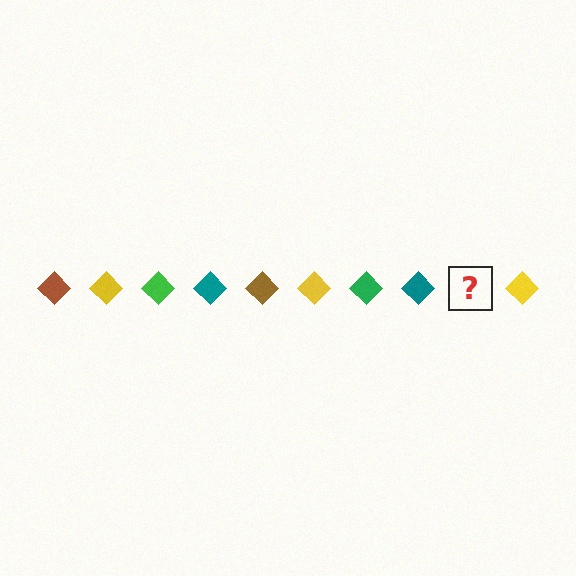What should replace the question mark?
The question mark should be replaced with a brown diamond.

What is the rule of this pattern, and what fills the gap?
The rule is that the pattern cycles through brown, yellow, green, teal diamonds. The gap should be filled with a brown diamond.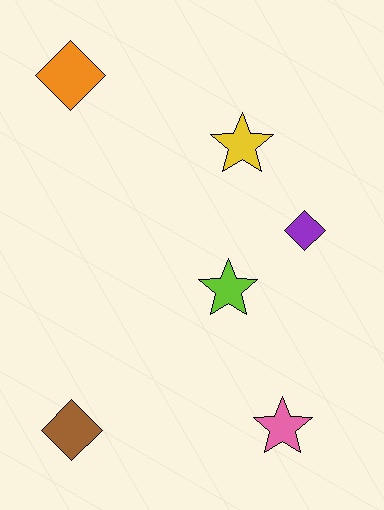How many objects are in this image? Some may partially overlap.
There are 6 objects.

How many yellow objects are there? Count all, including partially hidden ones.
There is 1 yellow object.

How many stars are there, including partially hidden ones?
There are 3 stars.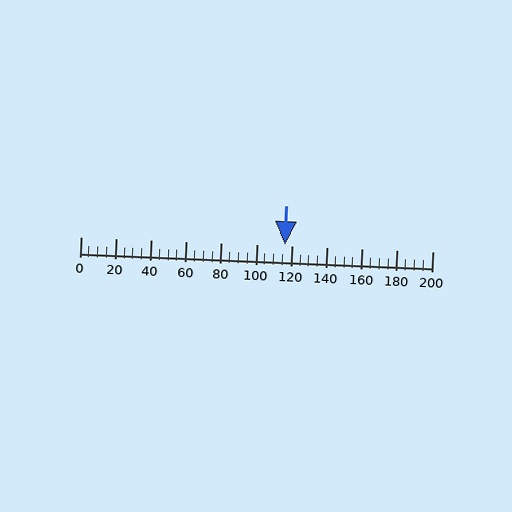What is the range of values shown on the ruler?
The ruler shows values from 0 to 200.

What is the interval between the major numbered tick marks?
The major tick marks are spaced 20 units apart.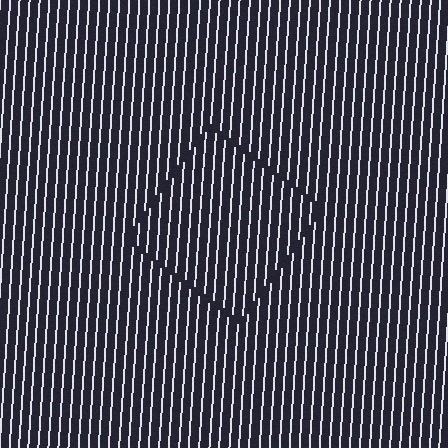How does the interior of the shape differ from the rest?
The interior of the shape contains the same grating, shifted by half a period — the contour is defined by the phase discontinuity where line-ends from the inner and outer gratings abut.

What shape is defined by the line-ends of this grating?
An illusory square. The interior of the shape contains the same grating, shifted by half a period — the contour is defined by the phase discontinuity where line-ends from the inner and outer gratings abut.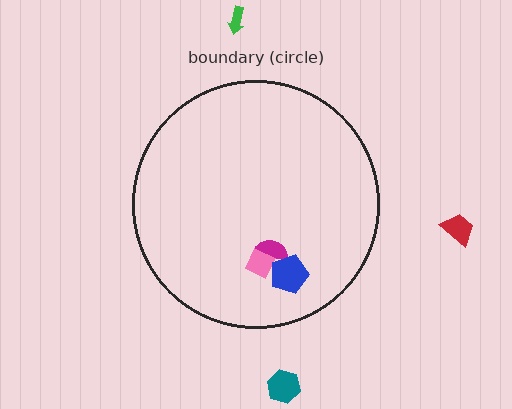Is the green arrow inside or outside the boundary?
Outside.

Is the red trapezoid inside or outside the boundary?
Outside.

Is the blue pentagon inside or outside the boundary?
Inside.